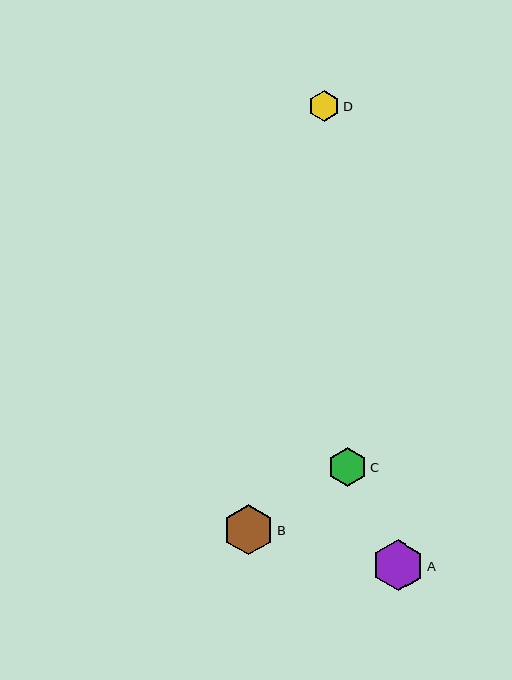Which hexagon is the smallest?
Hexagon D is the smallest with a size of approximately 31 pixels.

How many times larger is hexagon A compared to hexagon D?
Hexagon A is approximately 1.7 times the size of hexagon D.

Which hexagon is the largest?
Hexagon A is the largest with a size of approximately 52 pixels.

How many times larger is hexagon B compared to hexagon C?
Hexagon B is approximately 1.3 times the size of hexagon C.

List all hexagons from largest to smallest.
From largest to smallest: A, B, C, D.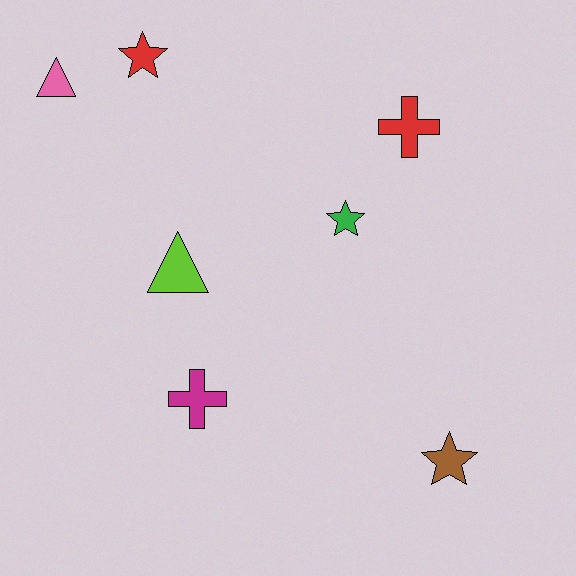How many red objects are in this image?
There are 2 red objects.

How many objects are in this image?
There are 7 objects.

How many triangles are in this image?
There are 2 triangles.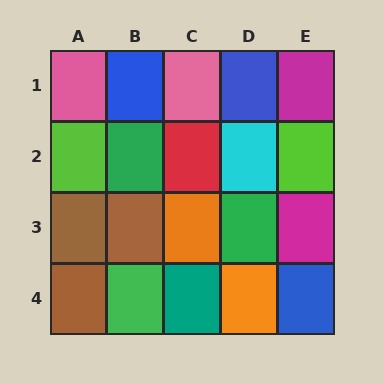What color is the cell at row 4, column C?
Teal.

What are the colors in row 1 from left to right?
Pink, blue, pink, blue, magenta.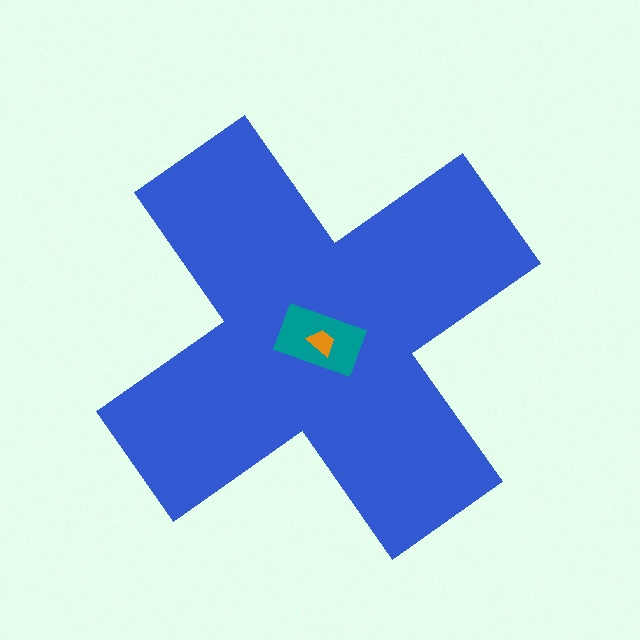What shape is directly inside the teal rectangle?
The orange trapezoid.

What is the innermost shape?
The orange trapezoid.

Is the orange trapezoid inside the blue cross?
Yes.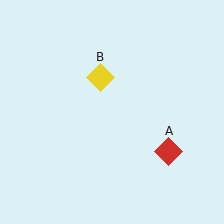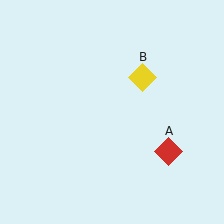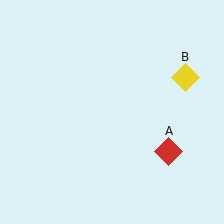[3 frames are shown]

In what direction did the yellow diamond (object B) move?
The yellow diamond (object B) moved right.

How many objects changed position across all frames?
1 object changed position: yellow diamond (object B).